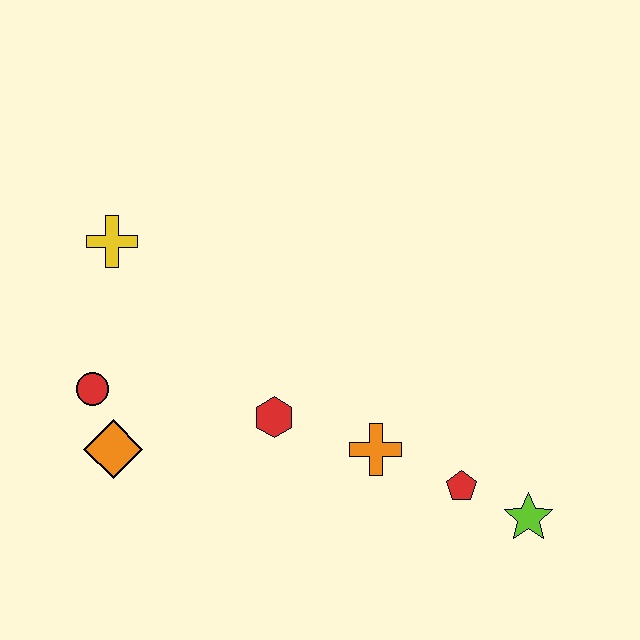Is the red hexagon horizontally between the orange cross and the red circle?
Yes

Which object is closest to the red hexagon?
The orange cross is closest to the red hexagon.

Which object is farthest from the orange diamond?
The lime star is farthest from the orange diamond.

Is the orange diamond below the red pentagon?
No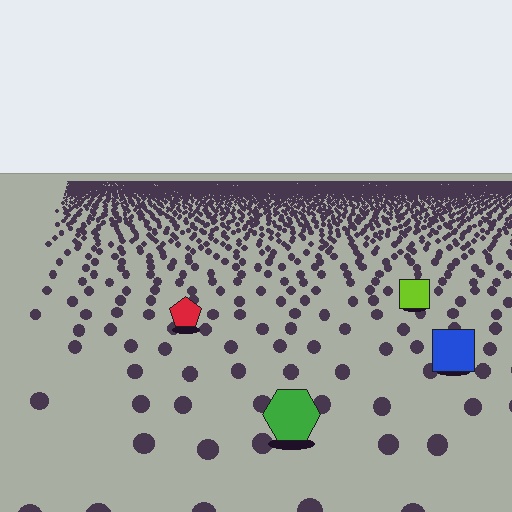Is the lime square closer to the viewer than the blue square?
No. The blue square is closer — you can tell from the texture gradient: the ground texture is coarser near it.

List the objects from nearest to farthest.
From nearest to farthest: the green hexagon, the blue square, the red pentagon, the lime square.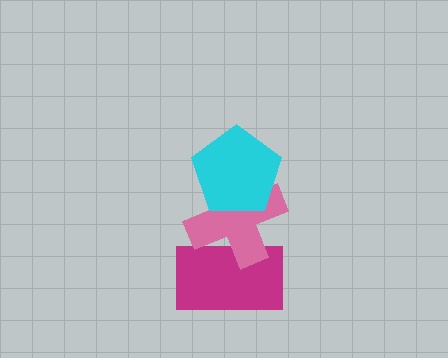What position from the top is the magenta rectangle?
The magenta rectangle is 3rd from the top.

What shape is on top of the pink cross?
The cyan pentagon is on top of the pink cross.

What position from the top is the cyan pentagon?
The cyan pentagon is 1st from the top.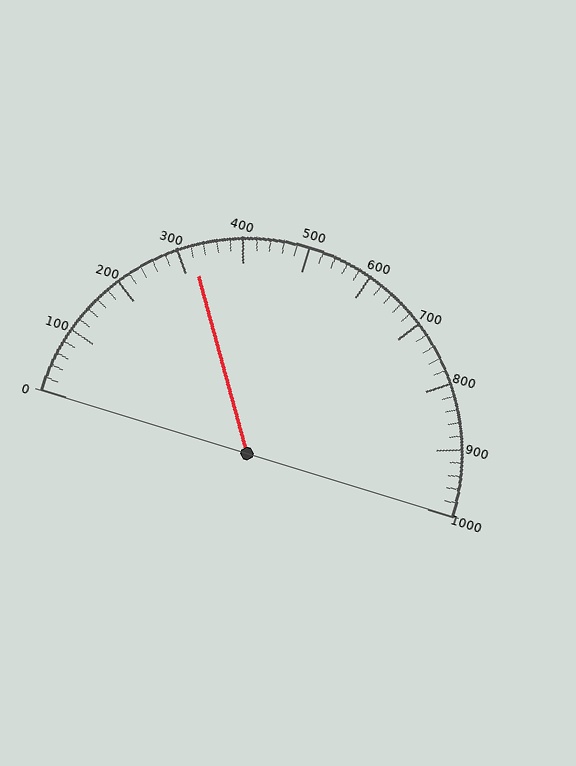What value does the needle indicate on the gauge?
The needle indicates approximately 320.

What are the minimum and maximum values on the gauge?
The gauge ranges from 0 to 1000.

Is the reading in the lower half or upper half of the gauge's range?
The reading is in the lower half of the range (0 to 1000).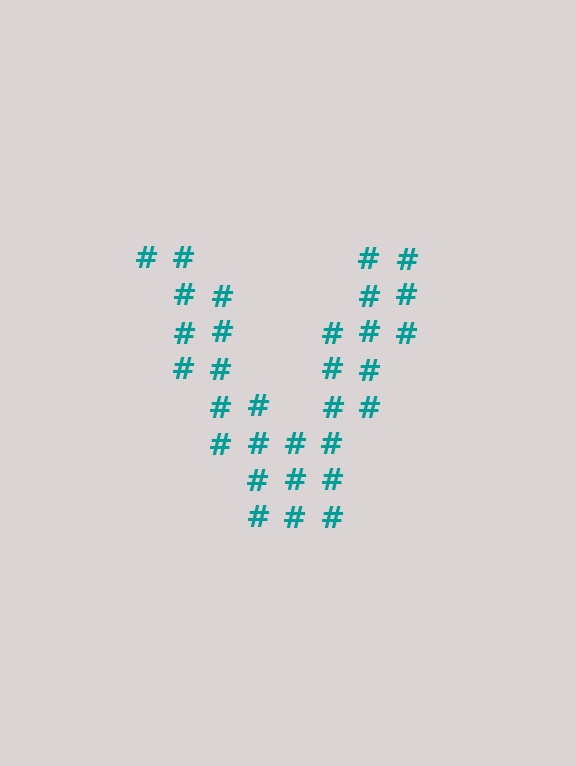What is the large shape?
The large shape is the letter V.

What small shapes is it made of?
It is made of small hash symbols.